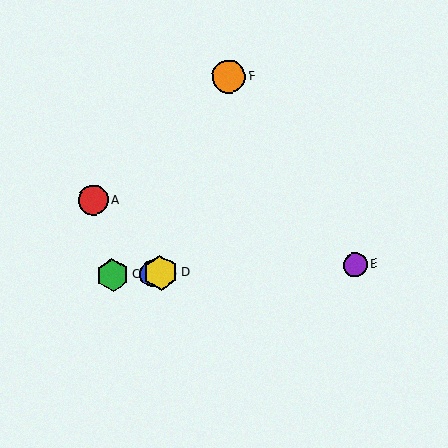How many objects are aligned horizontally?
4 objects (B, C, D, E) are aligned horizontally.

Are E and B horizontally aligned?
Yes, both are at y≈265.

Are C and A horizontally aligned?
No, C is at y≈275 and A is at y≈200.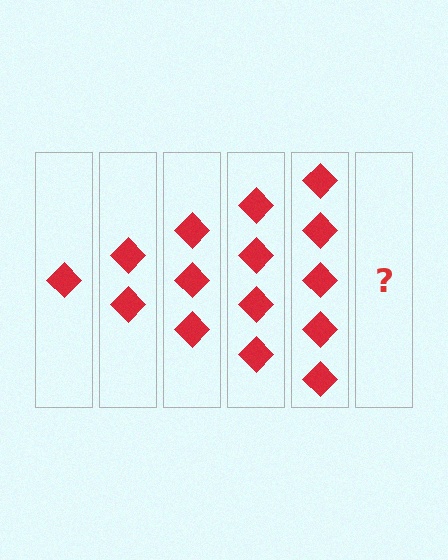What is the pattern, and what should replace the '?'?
The pattern is that each step adds one more diamond. The '?' should be 6 diamonds.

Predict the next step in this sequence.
The next step is 6 diamonds.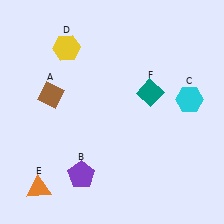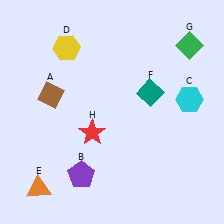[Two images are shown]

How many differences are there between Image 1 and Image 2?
There are 2 differences between the two images.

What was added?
A green diamond (G), a red star (H) were added in Image 2.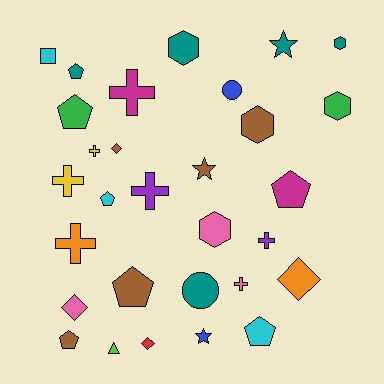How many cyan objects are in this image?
There are 3 cyan objects.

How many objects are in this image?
There are 30 objects.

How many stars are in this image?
There are 3 stars.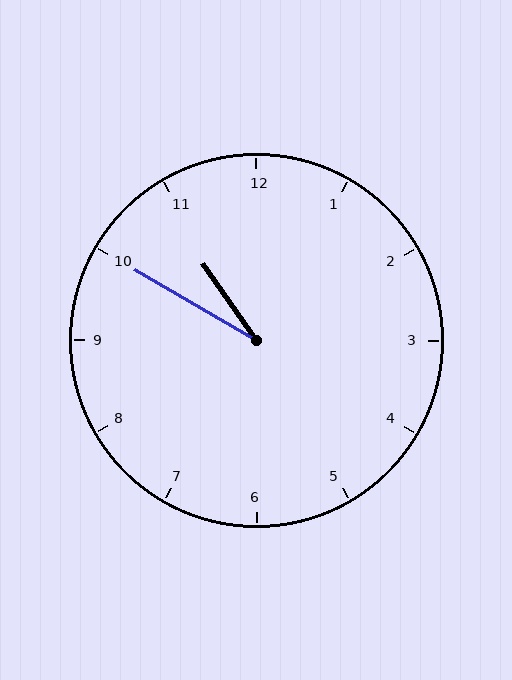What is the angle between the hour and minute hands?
Approximately 25 degrees.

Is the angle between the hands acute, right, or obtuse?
It is acute.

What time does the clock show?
10:50.